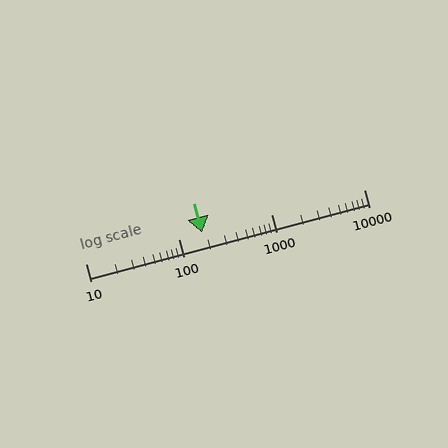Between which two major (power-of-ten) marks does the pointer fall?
The pointer is between 100 and 1000.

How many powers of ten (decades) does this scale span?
The scale spans 3 decades, from 10 to 10000.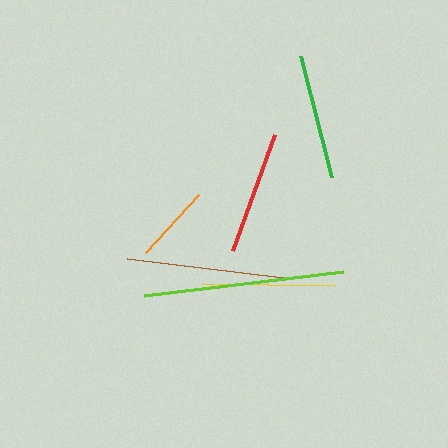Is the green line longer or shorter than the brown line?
The brown line is longer than the green line.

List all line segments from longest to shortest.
From longest to shortest: lime, brown, yellow, green, red, orange.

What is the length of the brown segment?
The brown segment is approximately 157 pixels long.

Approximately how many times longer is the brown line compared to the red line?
The brown line is approximately 1.3 times the length of the red line.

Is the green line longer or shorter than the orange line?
The green line is longer than the orange line.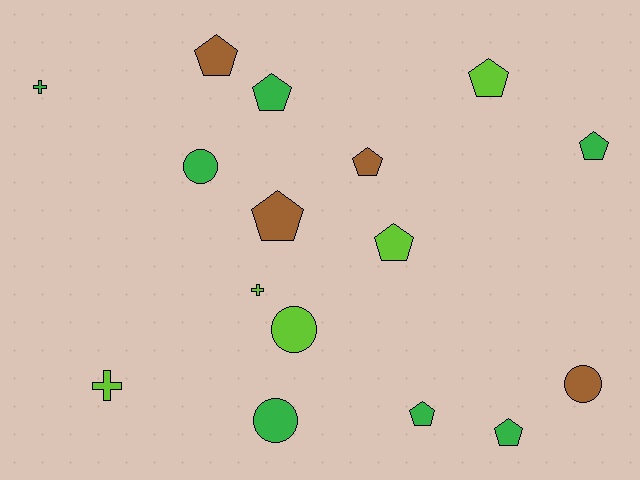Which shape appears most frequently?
Pentagon, with 9 objects.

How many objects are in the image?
There are 16 objects.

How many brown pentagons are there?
There are 3 brown pentagons.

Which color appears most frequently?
Green, with 7 objects.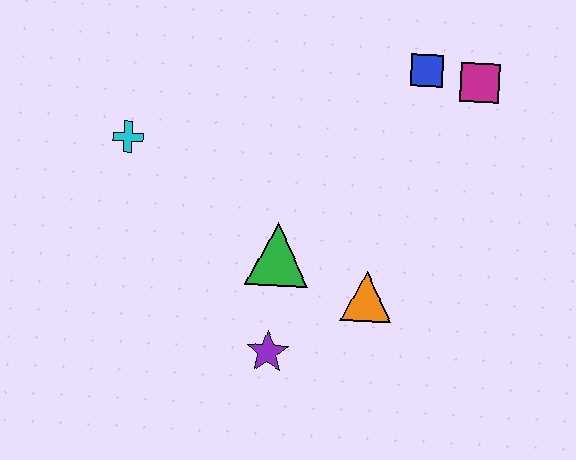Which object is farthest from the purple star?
The magenta square is farthest from the purple star.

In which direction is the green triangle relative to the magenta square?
The green triangle is to the left of the magenta square.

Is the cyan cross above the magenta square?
No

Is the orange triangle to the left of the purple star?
No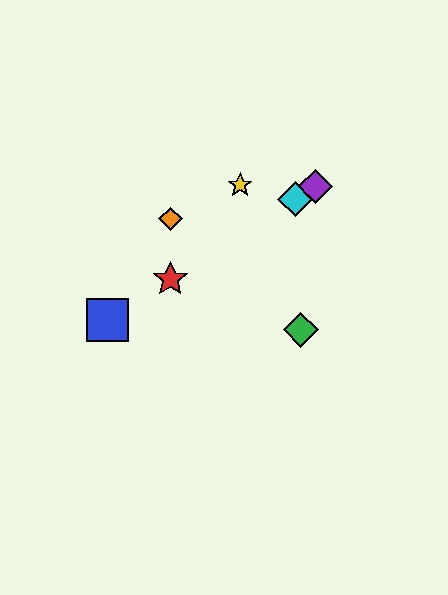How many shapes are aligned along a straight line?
4 shapes (the red star, the blue square, the purple diamond, the cyan diamond) are aligned along a straight line.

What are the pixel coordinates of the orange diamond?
The orange diamond is at (171, 219).